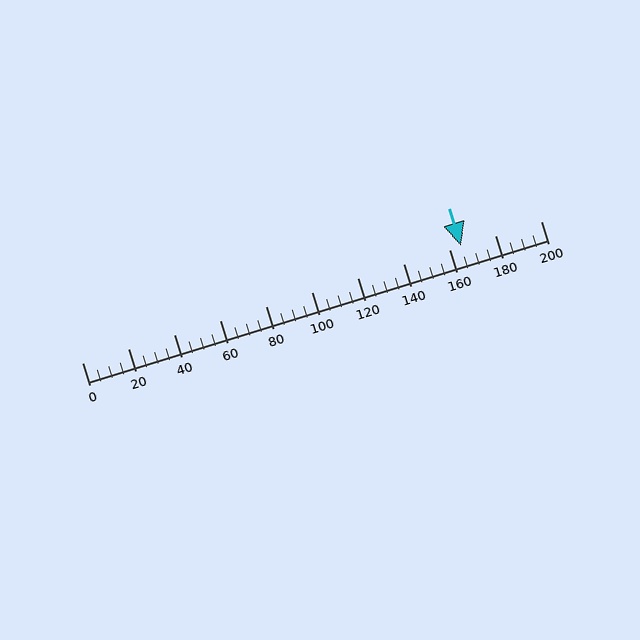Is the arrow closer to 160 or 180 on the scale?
The arrow is closer to 160.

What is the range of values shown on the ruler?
The ruler shows values from 0 to 200.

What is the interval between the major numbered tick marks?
The major tick marks are spaced 20 units apart.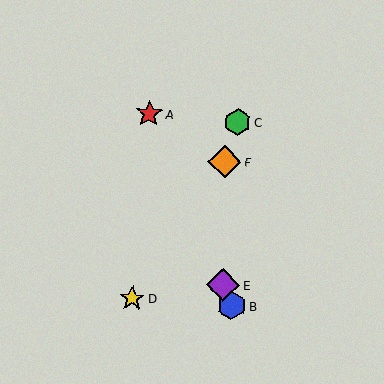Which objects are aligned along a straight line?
Objects A, B, E are aligned along a straight line.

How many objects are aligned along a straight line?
3 objects (A, B, E) are aligned along a straight line.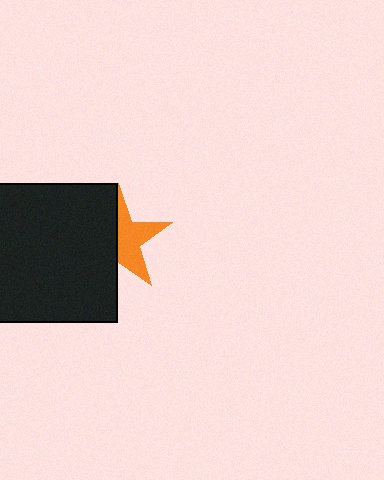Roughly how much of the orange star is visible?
About half of it is visible (roughly 52%).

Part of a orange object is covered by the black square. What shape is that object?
It is a star.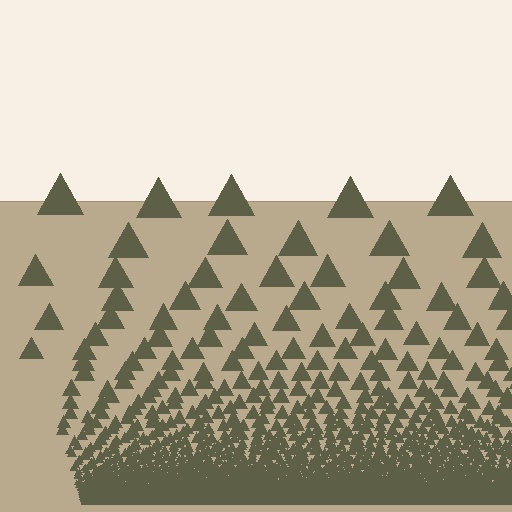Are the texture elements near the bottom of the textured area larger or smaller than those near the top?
Smaller. The gradient is inverted — elements near the bottom are smaller and denser.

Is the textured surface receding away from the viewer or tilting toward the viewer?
The surface appears to tilt toward the viewer. Texture elements get larger and sparser toward the top.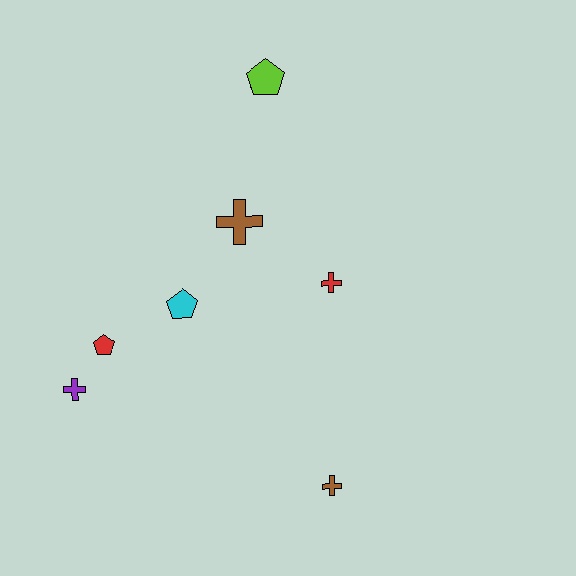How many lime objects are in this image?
There is 1 lime object.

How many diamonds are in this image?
There are no diamonds.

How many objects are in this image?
There are 7 objects.